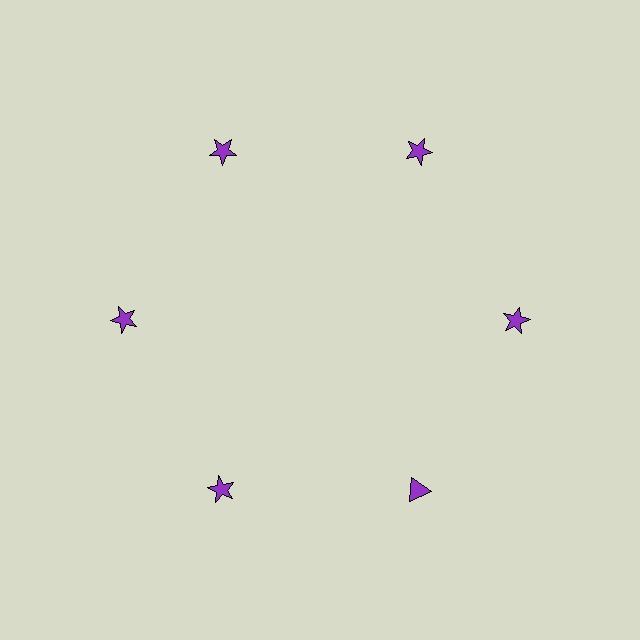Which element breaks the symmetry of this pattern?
The purple triangle at roughly the 5 o'clock position breaks the symmetry. All other shapes are purple stars.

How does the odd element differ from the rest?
It has a different shape: triangle instead of star.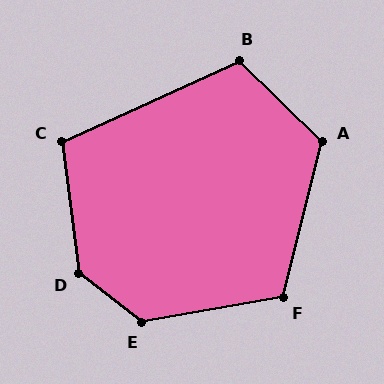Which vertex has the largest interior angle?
D, at approximately 135 degrees.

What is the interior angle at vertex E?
Approximately 132 degrees (obtuse).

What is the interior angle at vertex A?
Approximately 120 degrees (obtuse).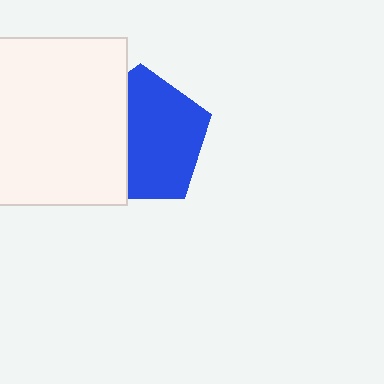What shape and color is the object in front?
The object in front is a white square.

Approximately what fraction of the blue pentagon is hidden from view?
Roughly 37% of the blue pentagon is hidden behind the white square.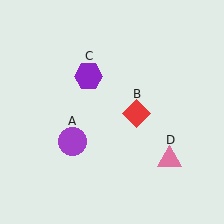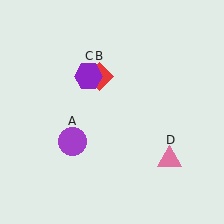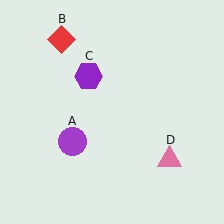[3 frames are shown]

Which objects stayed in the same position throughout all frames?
Purple circle (object A) and purple hexagon (object C) and pink triangle (object D) remained stationary.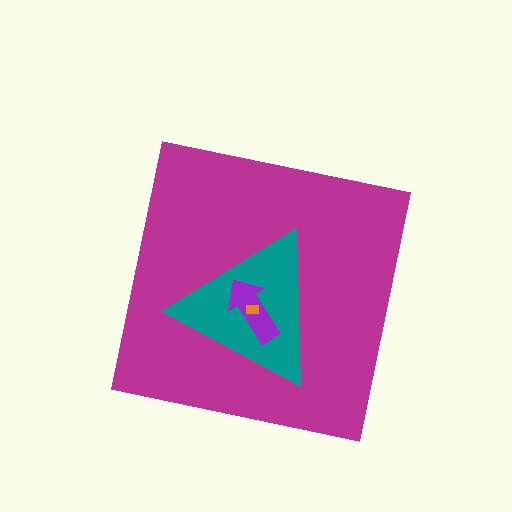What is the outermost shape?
The magenta square.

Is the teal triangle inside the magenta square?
Yes.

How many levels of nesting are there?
4.